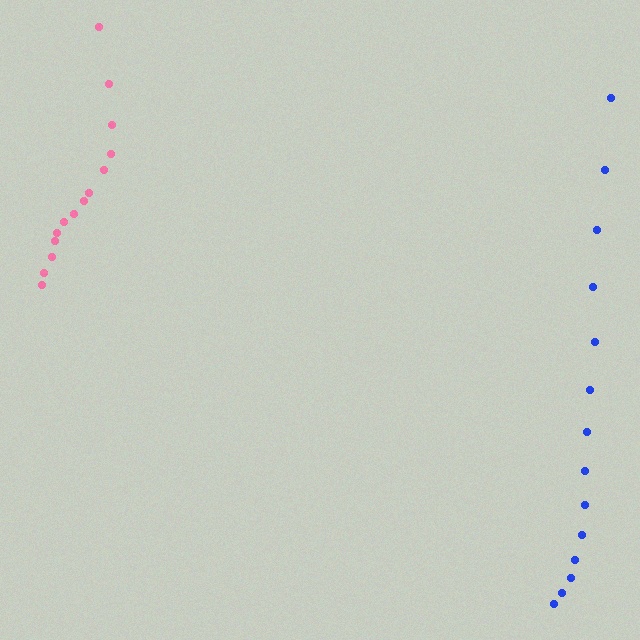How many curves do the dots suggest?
There are 2 distinct paths.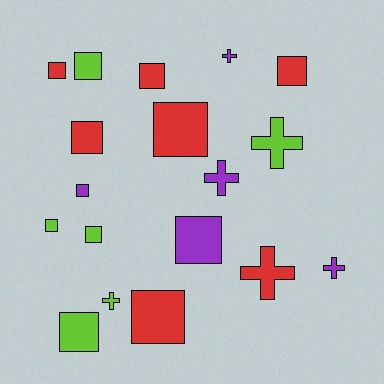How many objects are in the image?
There are 18 objects.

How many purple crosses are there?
There are 3 purple crosses.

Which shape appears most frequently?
Square, with 12 objects.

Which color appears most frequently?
Red, with 7 objects.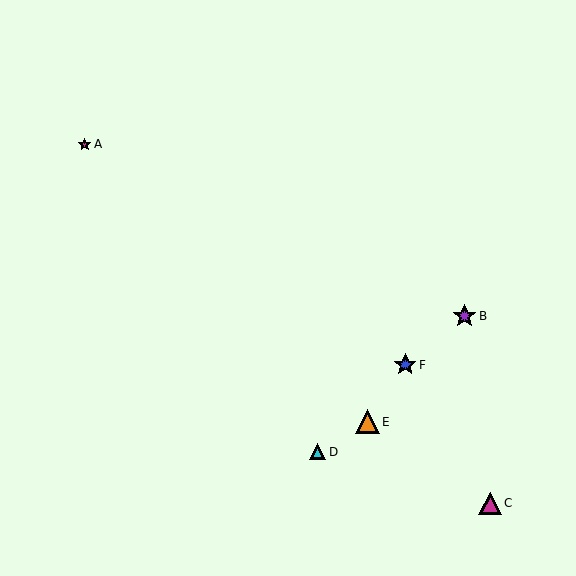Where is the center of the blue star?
The center of the blue star is at (405, 365).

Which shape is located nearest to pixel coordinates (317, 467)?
The cyan triangle (labeled D) at (318, 452) is nearest to that location.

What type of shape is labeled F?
Shape F is a blue star.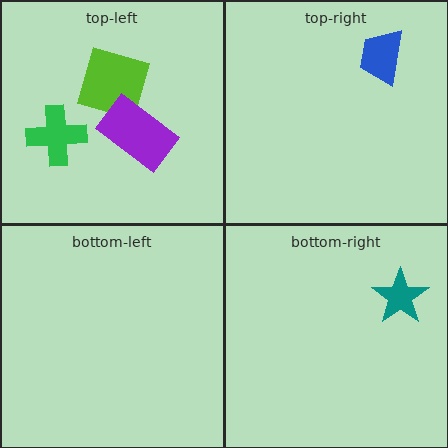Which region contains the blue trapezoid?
The top-right region.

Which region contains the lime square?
The top-left region.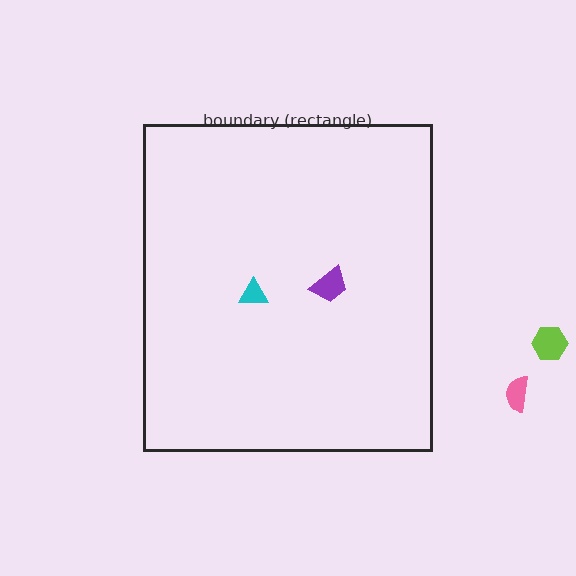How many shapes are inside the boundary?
2 inside, 2 outside.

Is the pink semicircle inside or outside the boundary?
Outside.